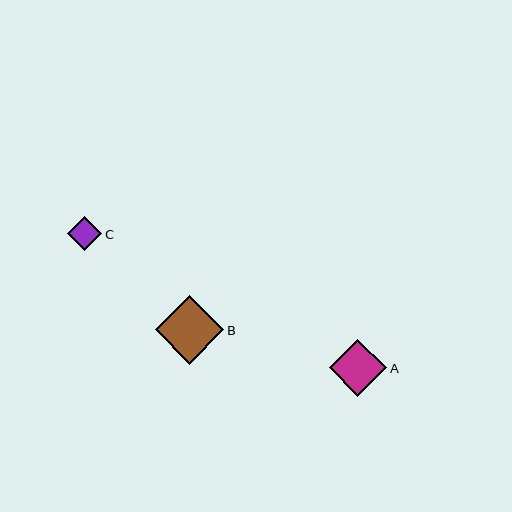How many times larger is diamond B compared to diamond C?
Diamond B is approximately 2.0 times the size of diamond C.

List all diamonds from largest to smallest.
From largest to smallest: B, A, C.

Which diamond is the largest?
Diamond B is the largest with a size of approximately 68 pixels.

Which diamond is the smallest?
Diamond C is the smallest with a size of approximately 34 pixels.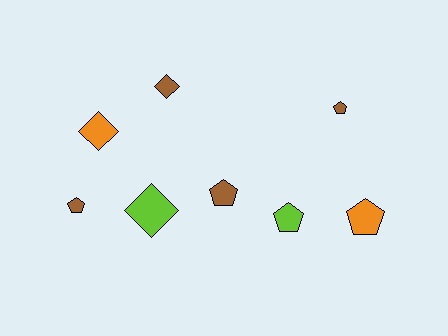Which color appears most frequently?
Brown, with 4 objects.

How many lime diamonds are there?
There is 1 lime diamond.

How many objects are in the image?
There are 8 objects.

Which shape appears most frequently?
Pentagon, with 5 objects.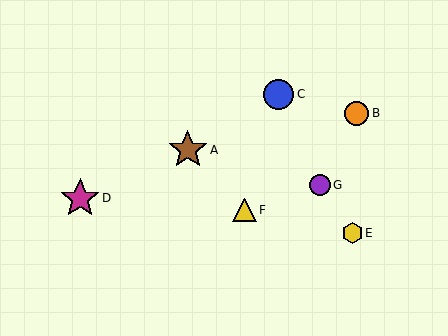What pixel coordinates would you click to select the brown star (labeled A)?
Click at (188, 150) to select the brown star A.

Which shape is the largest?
The brown star (labeled A) is the largest.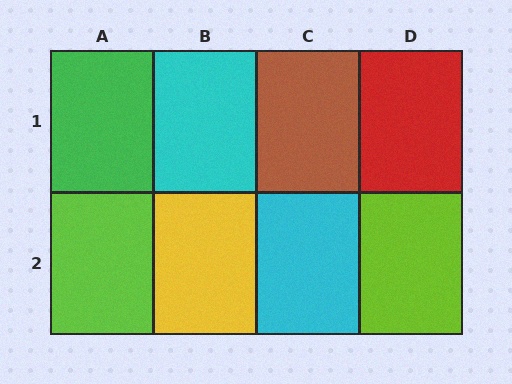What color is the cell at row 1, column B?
Cyan.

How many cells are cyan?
2 cells are cyan.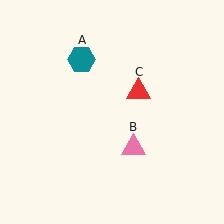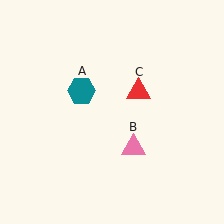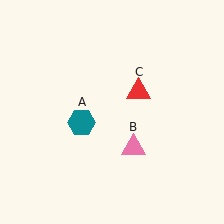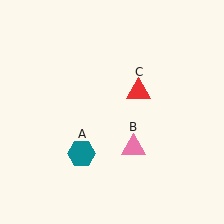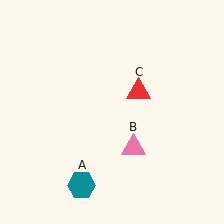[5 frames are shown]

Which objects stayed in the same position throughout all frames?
Pink triangle (object B) and red triangle (object C) remained stationary.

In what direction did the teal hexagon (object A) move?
The teal hexagon (object A) moved down.